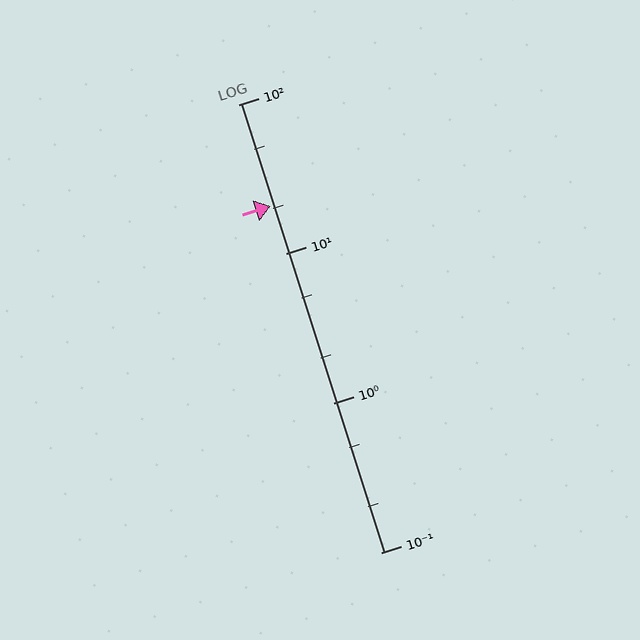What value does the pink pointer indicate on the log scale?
The pointer indicates approximately 21.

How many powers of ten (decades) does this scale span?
The scale spans 3 decades, from 0.1 to 100.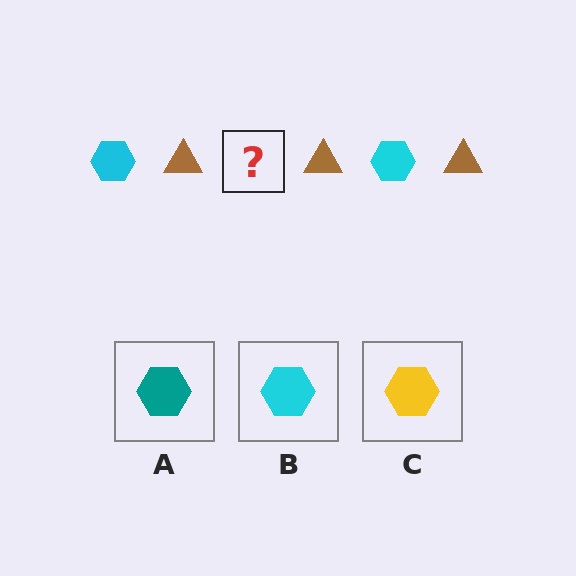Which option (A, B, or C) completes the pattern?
B.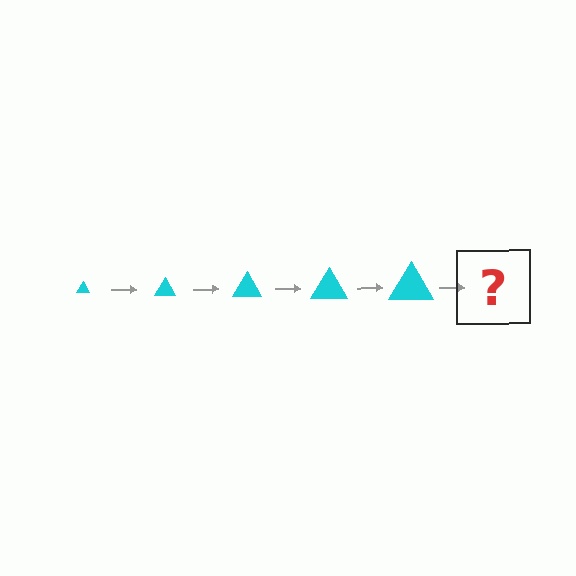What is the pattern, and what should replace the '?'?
The pattern is that the triangle gets progressively larger each step. The '?' should be a cyan triangle, larger than the previous one.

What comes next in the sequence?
The next element should be a cyan triangle, larger than the previous one.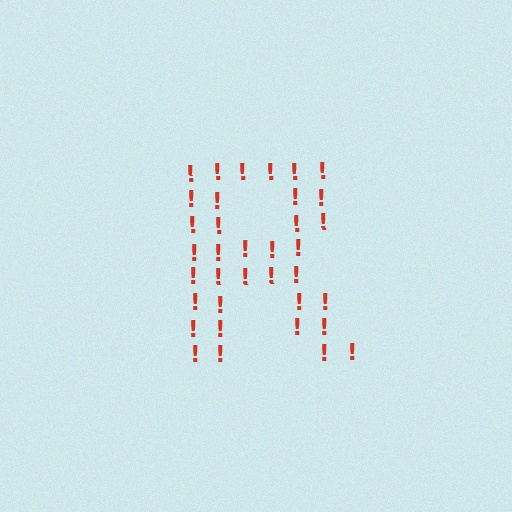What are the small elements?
The small elements are exclamation marks.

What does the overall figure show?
The overall figure shows the letter R.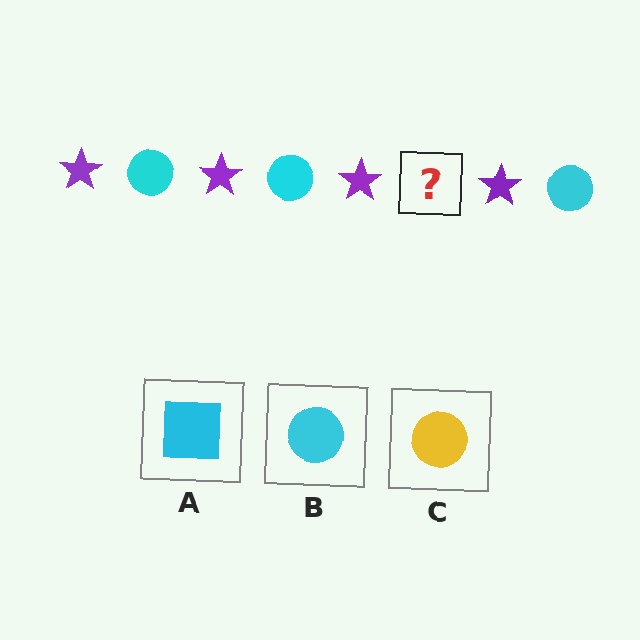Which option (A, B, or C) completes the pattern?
B.